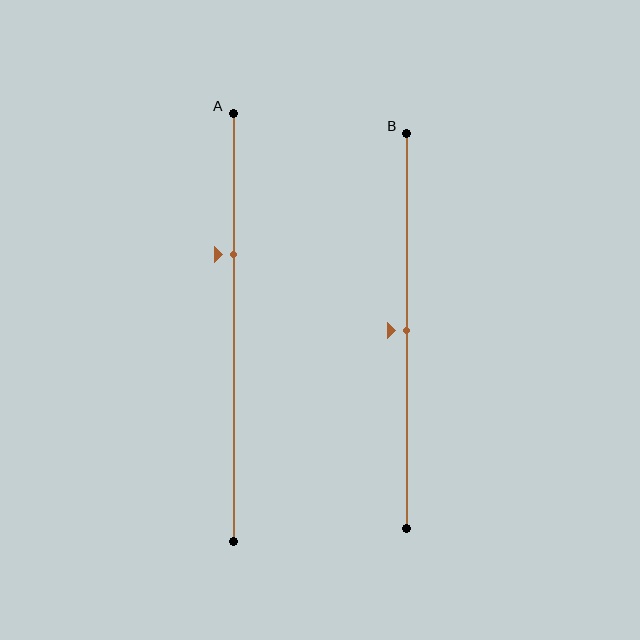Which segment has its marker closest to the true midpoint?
Segment B has its marker closest to the true midpoint.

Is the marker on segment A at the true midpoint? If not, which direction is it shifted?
No, the marker on segment A is shifted upward by about 17% of the segment length.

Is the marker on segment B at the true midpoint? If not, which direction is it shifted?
Yes, the marker on segment B is at the true midpoint.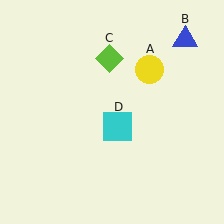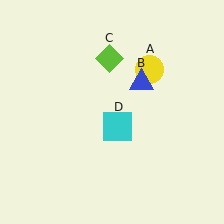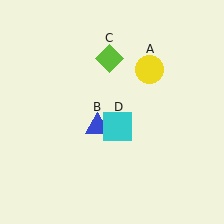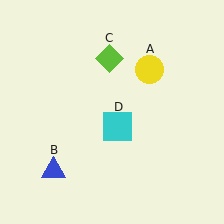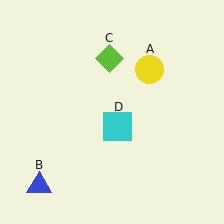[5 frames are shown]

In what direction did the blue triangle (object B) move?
The blue triangle (object B) moved down and to the left.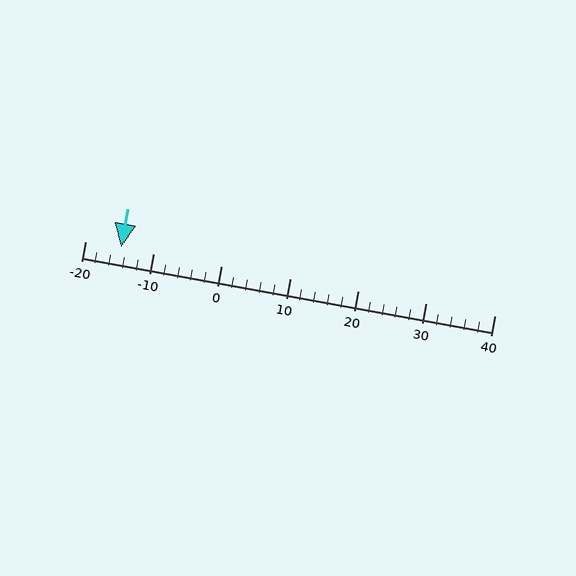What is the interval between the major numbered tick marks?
The major tick marks are spaced 10 units apart.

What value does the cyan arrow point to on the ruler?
The cyan arrow points to approximately -15.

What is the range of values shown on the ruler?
The ruler shows values from -20 to 40.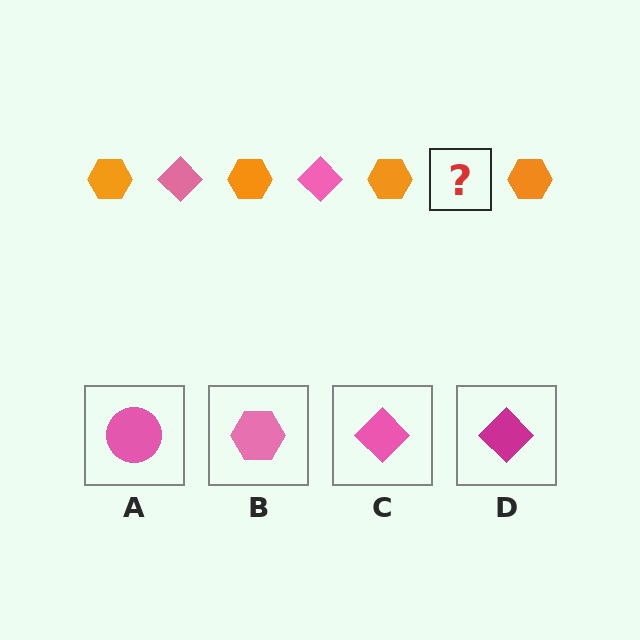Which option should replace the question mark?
Option C.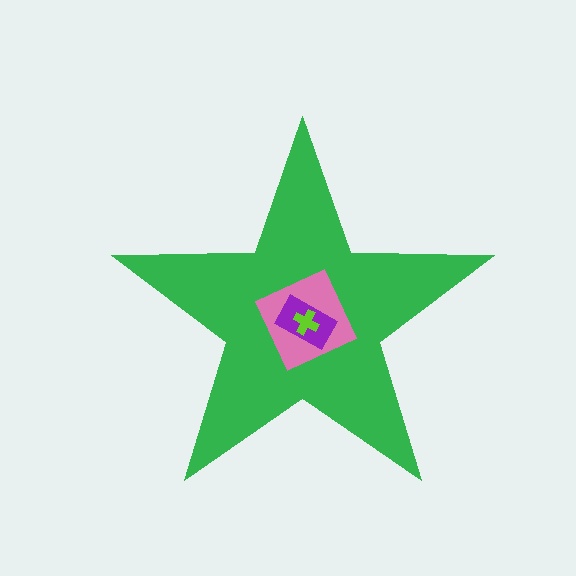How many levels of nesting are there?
4.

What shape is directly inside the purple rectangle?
The lime cross.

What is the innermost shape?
The lime cross.